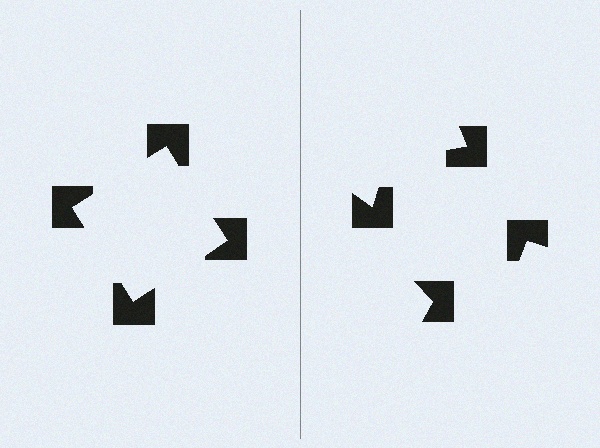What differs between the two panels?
The notched squares are positioned identically on both sides; only the wedge orientations differ. On the left they align to a square; on the right they are misaligned.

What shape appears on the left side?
An illusory square.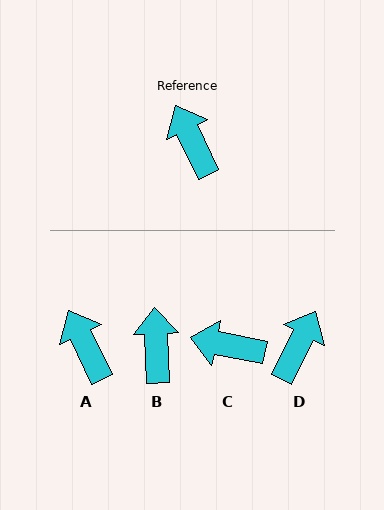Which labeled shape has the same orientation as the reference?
A.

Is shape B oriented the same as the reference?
No, it is off by about 23 degrees.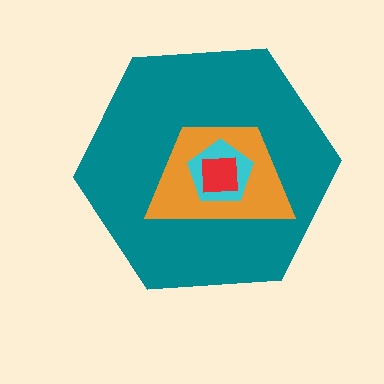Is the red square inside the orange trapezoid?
Yes.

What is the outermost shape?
The teal hexagon.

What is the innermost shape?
The red square.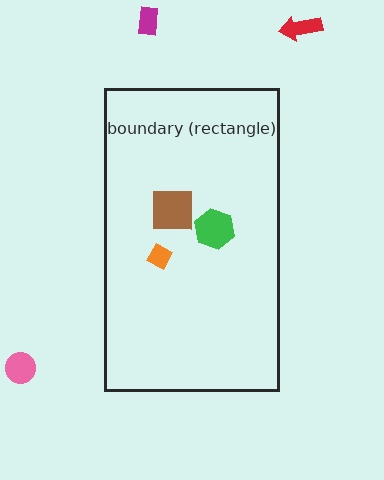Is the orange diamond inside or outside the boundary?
Inside.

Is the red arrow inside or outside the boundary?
Outside.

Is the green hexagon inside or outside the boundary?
Inside.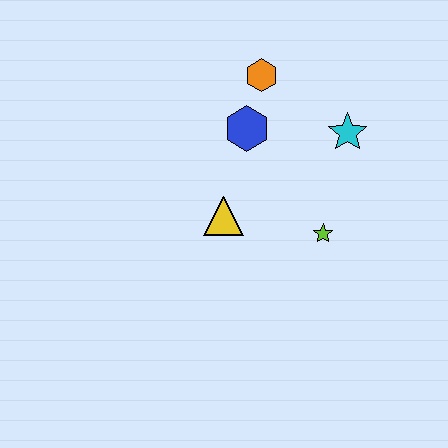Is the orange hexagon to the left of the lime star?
Yes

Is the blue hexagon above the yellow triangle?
Yes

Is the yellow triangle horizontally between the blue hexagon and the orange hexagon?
No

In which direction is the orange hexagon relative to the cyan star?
The orange hexagon is to the left of the cyan star.